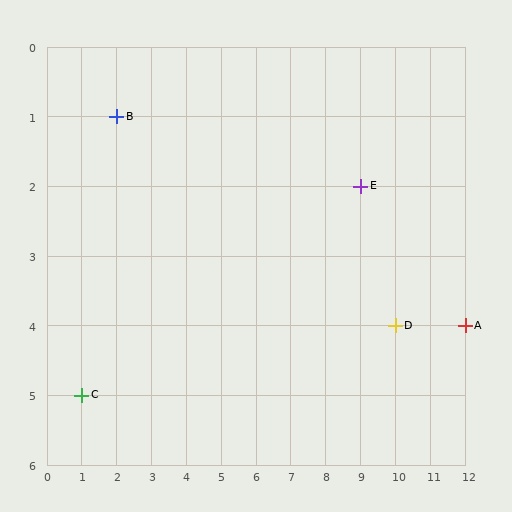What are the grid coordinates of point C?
Point C is at grid coordinates (1, 5).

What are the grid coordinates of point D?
Point D is at grid coordinates (10, 4).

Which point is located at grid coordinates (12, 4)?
Point A is at (12, 4).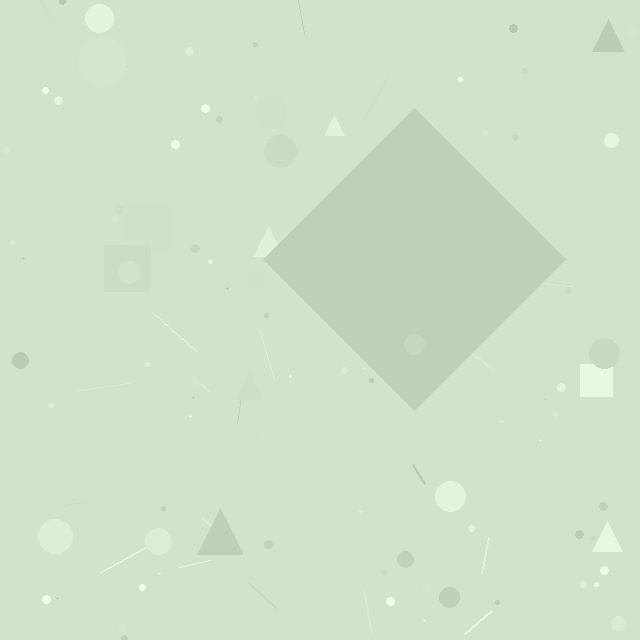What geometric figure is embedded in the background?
A diamond is embedded in the background.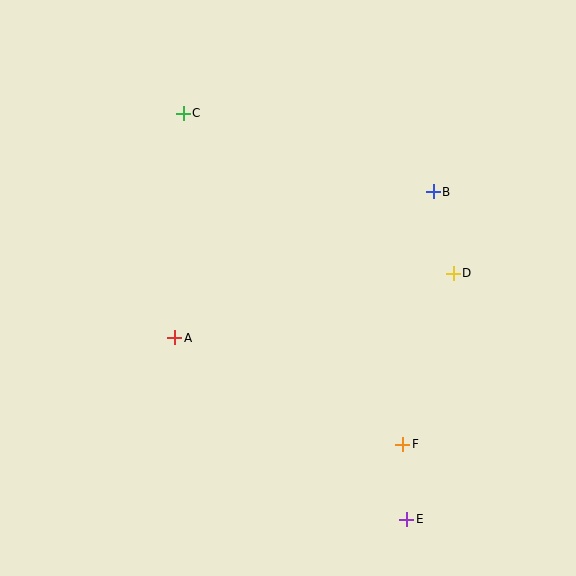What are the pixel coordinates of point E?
Point E is at (407, 519).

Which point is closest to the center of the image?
Point A at (175, 338) is closest to the center.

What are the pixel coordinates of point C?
Point C is at (183, 113).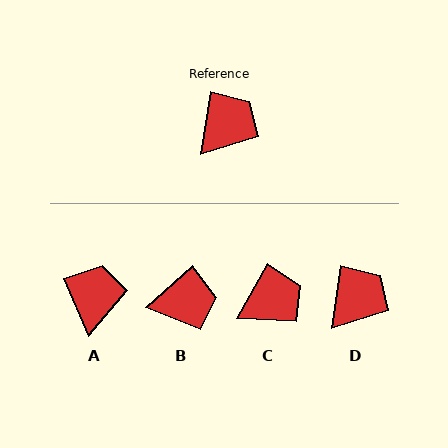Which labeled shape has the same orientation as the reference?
D.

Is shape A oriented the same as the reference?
No, it is off by about 32 degrees.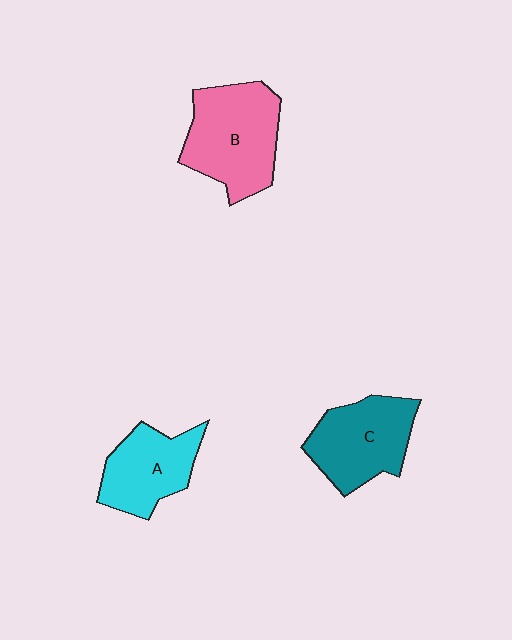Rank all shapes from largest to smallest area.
From largest to smallest: B (pink), C (teal), A (cyan).